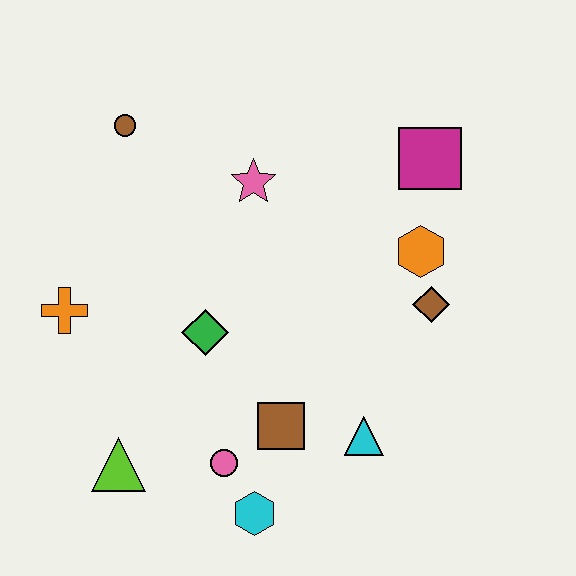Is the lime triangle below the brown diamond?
Yes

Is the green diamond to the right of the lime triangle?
Yes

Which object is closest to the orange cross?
The green diamond is closest to the orange cross.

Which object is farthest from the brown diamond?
The orange cross is farthest from the brown diamond.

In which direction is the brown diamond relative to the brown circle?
The brown diamond is to the right of the brown circle.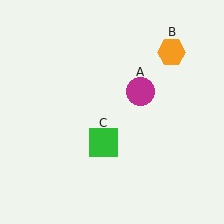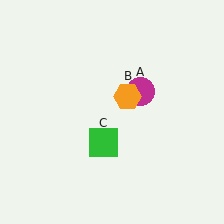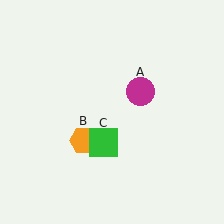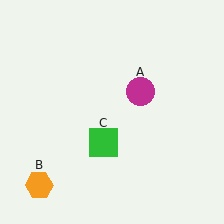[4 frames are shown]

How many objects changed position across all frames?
1 object changed position: orange hexagon (object B).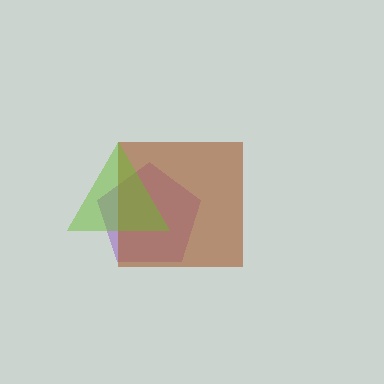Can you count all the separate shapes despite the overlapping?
Yes, there are 3 separate shapes.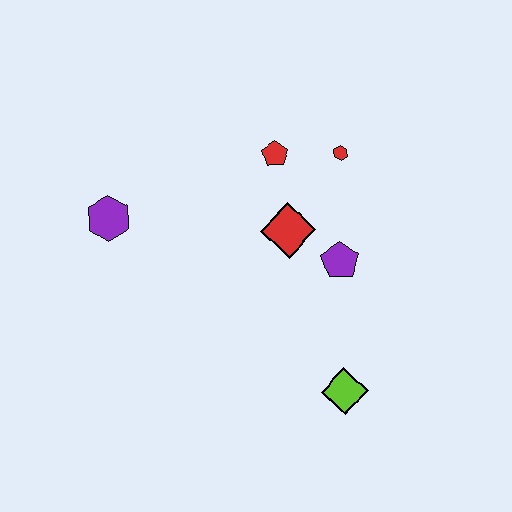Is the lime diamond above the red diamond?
No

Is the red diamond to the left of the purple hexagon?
No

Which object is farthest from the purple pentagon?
The purple hexagon is farthest from the purple pentagon.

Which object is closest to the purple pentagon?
The red diamond is closest to the purple pentagon.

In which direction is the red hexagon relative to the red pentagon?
The red hexagon is to the right of the red pentagon.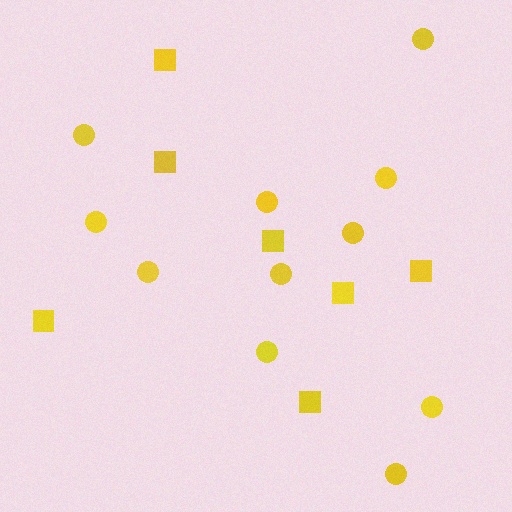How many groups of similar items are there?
There are 2 groups: one group of squares (7) and one group of circles (11).